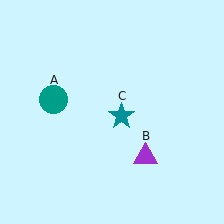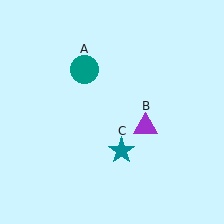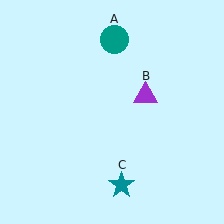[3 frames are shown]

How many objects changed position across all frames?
3 objects changed position: teal circle (object A), purple triangle (object B), teal star (object C).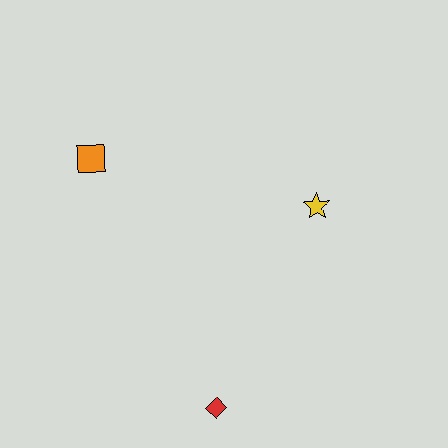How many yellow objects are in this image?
There is 1 yellow object.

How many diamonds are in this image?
There is 1 diamond.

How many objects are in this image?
There are 3 objects.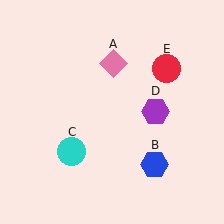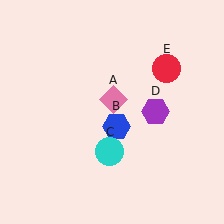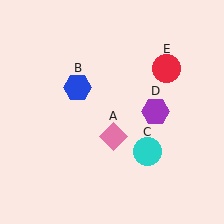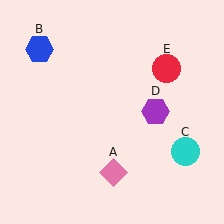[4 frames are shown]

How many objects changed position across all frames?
3 objects changed position: pink diamond (object A), blue hexagon (object B), cyan circle (object C).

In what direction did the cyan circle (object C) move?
The cyan circle (object C) moved right.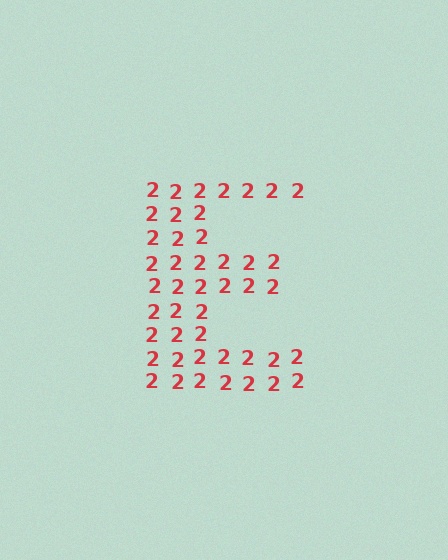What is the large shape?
The large shape is the letter E.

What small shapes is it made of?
It is made of small digit 2's.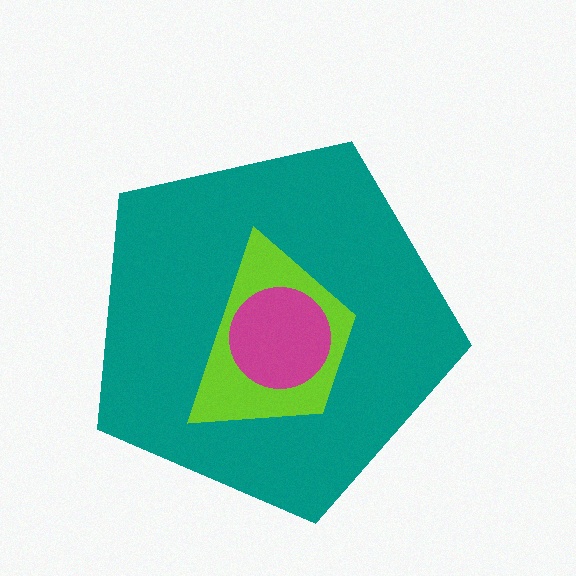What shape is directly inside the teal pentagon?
The lime trapezoid.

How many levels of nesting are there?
3.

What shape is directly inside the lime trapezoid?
The magenta circle.